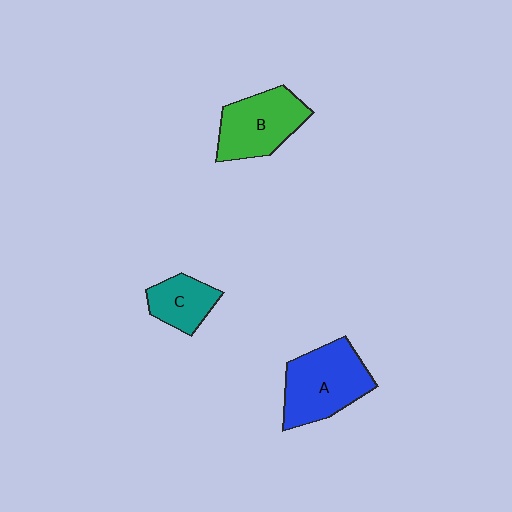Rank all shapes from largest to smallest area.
From largest to smallest: A (blue), B (green), C (teal).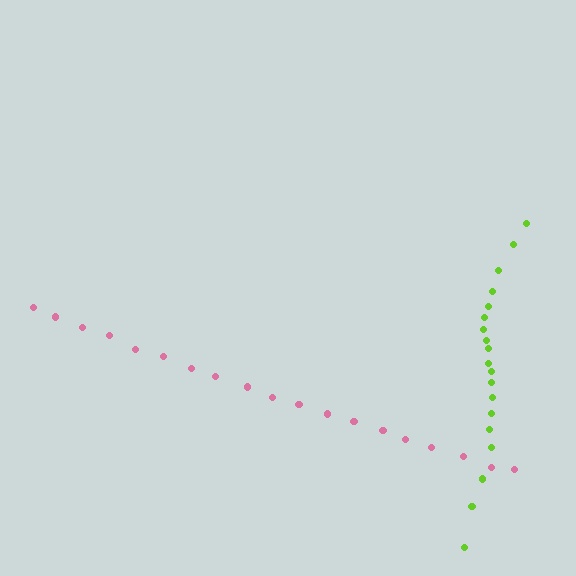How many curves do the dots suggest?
There are 2 distinct paths.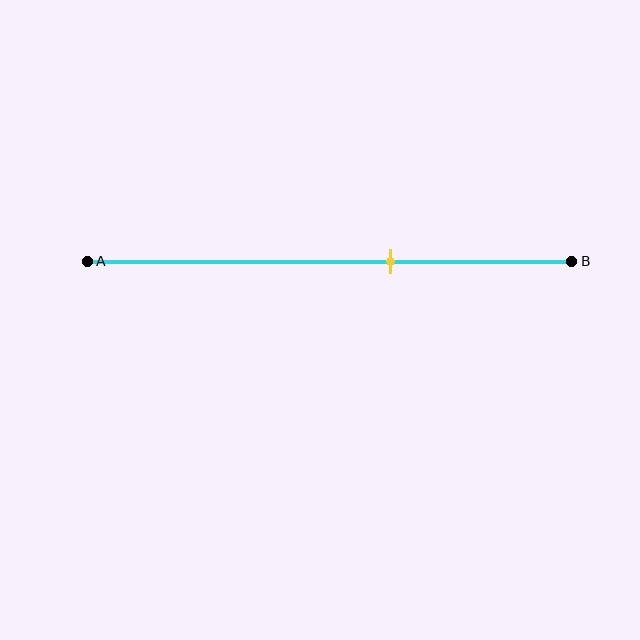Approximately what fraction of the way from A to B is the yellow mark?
The yellow mark is approximately 65% of the way from A to B.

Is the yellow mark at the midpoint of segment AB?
No, the mark is at about 65% from A, not at the 50% midpoint.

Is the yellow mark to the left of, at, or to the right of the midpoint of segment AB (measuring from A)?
The yellow mark is to the right of the midpoint of segment AB.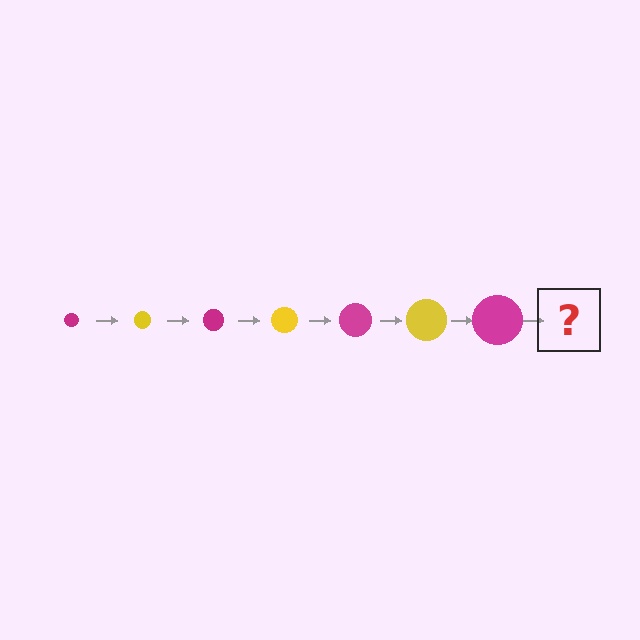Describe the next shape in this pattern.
It should be a yellow circle, larger than the previous one.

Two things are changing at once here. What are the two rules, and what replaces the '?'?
The two rules are that the circle grows larger each step and the color cycles through magenta and yellow. The '?' should be a yellow circle, larger than the previous one.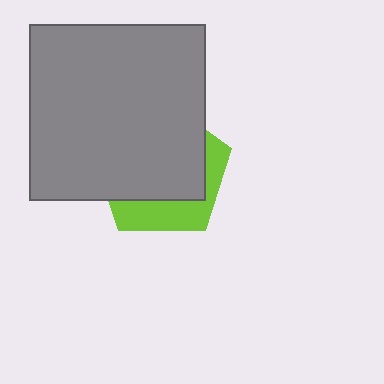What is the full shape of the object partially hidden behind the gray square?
The partially hidden object is a lime pentagon.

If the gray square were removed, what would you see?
You would see the complete lime pentagon.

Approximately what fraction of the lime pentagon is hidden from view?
Roughly 69% of the lime pentagon is hidden behind the gray square.